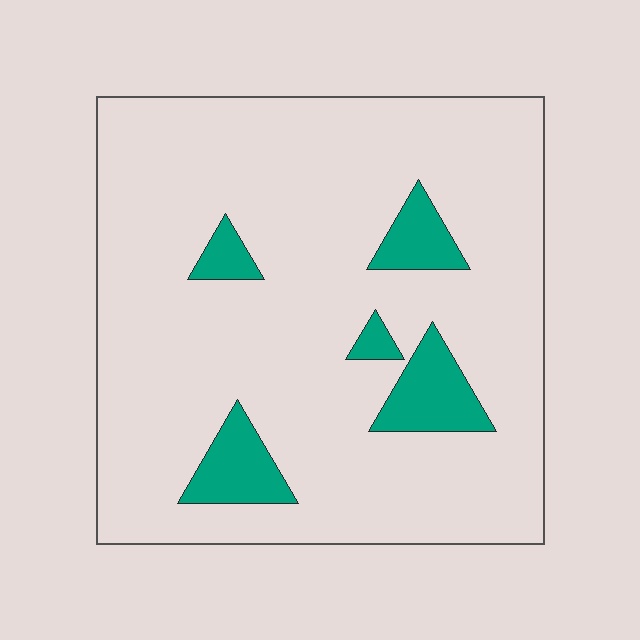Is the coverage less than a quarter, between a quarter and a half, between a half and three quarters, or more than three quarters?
Less than a quarter.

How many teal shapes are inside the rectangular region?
5.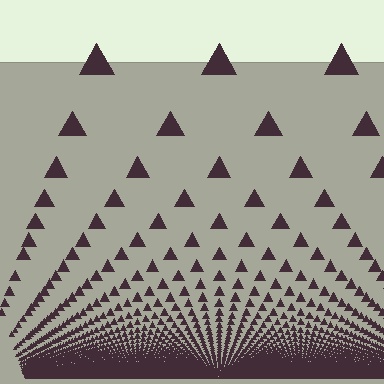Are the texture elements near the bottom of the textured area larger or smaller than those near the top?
Smaller. The gradient is inverted — elements near the bottom are smaller and denser.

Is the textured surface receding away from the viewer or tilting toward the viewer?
The surface appears to tilt toward the viewer. Texture elements get larger and sparser toward the top.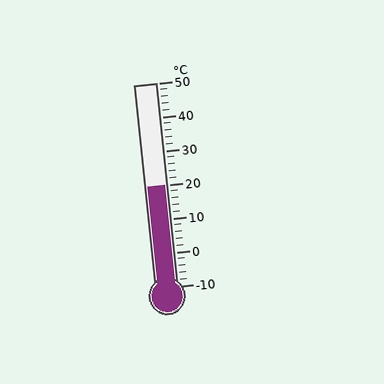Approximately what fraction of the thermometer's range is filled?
The thermometer is filled to approximately 50% of its range.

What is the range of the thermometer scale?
The thermometer scale ranges from -10°C to 50°C.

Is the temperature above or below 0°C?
The temperature is above 0°C.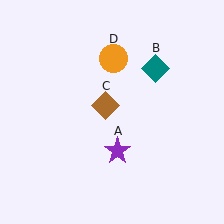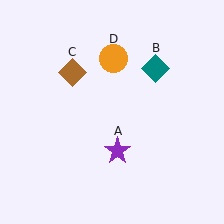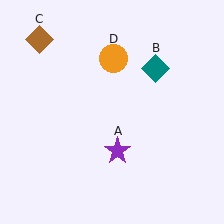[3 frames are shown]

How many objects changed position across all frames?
1 object changed position: brown diamond (object C).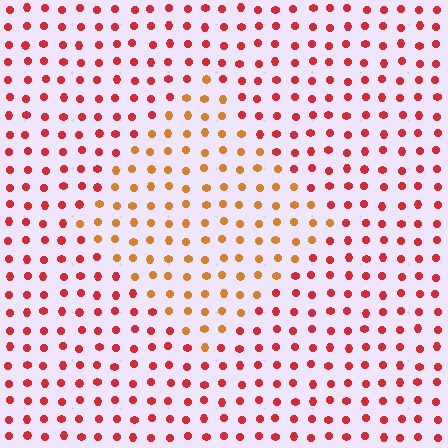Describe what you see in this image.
The image is filled with small red elements in a uniform arrangement. A diamond-shaped region is visible where the elements are tinted to a slightly different hue, forming a subtle color boundary.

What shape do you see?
I see a diamond.